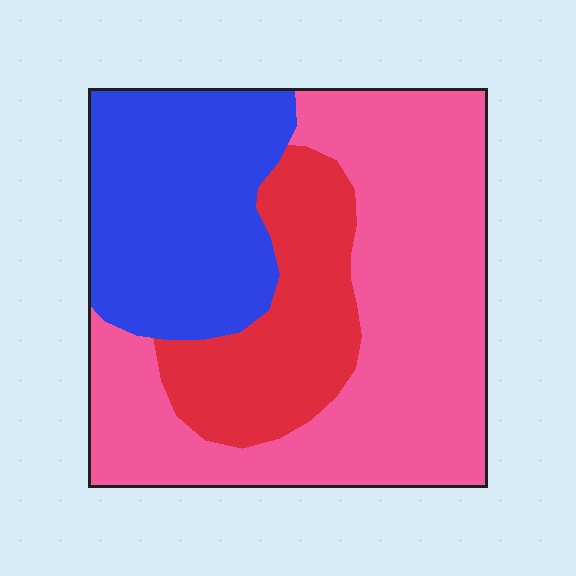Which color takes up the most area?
Pink, at roughly 50%.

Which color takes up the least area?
Red, at roughly 20%.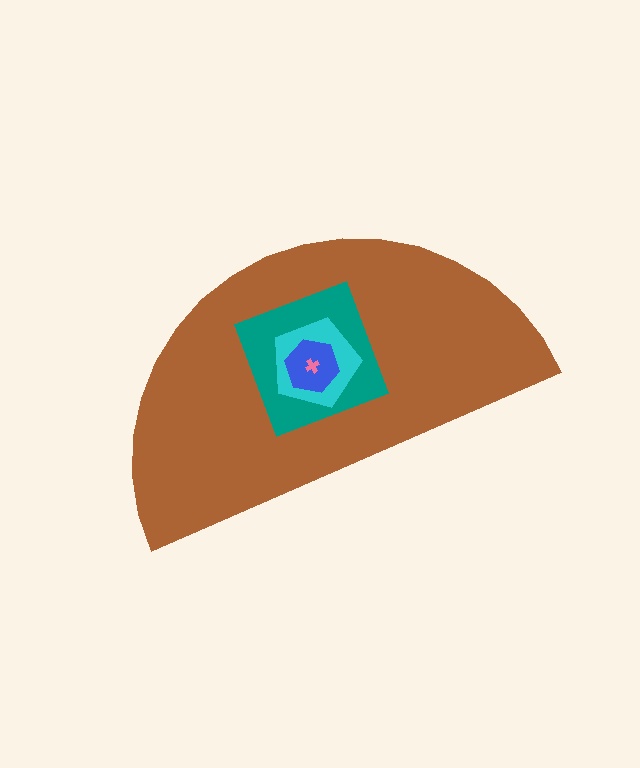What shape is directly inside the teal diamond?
The cyan pentagon.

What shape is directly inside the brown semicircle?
The teal diamond.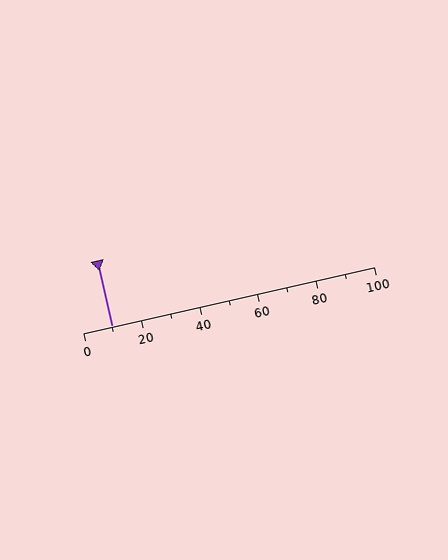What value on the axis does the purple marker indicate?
The marker indicates approximately 10.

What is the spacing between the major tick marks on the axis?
The major ticks are spaced 20 apart.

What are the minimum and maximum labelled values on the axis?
The axis runs from 0 to 100.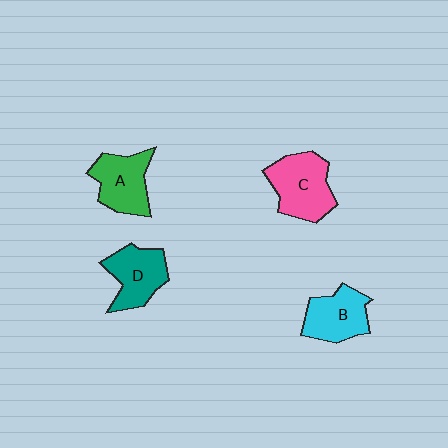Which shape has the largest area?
Shape C (pink).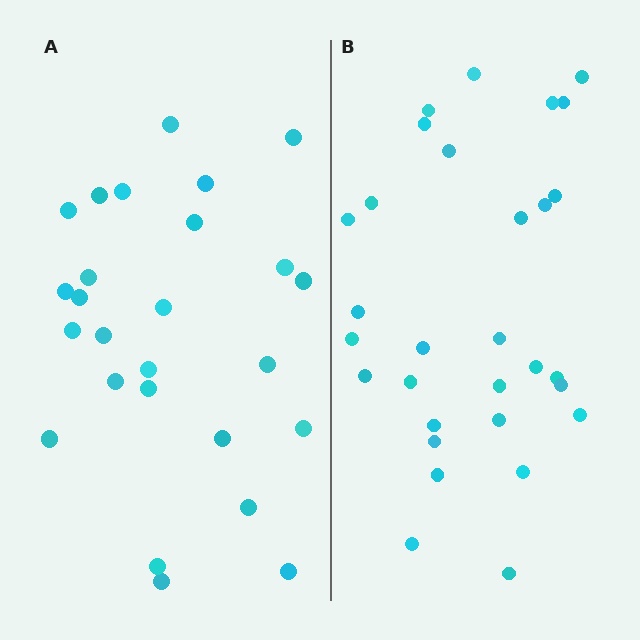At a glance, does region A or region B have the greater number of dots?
Region B (the right region) has more dots.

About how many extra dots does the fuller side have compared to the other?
Region B has about 4 more dots than region A.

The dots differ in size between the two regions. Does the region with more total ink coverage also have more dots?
No. Region A has more total ink coverage because its dots are larger, but region B actually contains more individual dots. Total area can be misleading — the number of items is what matters here.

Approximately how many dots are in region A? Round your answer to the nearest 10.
About 30 dots. (The exact count is 26, which rounds to 30.)